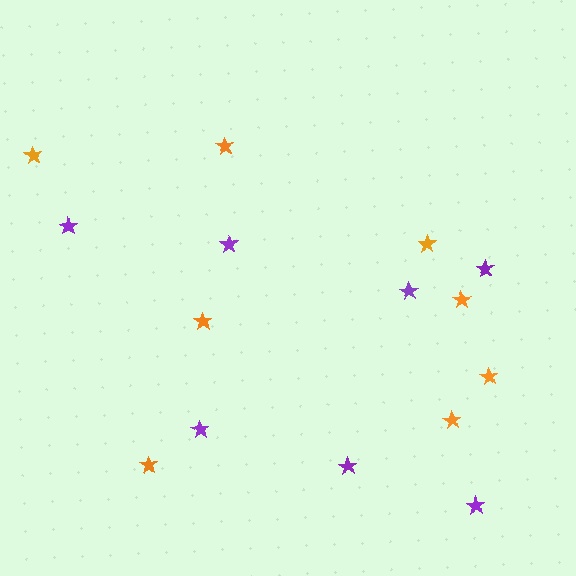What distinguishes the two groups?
There are 2 groups: one group of orange stars (8) and one group of purple stars (7).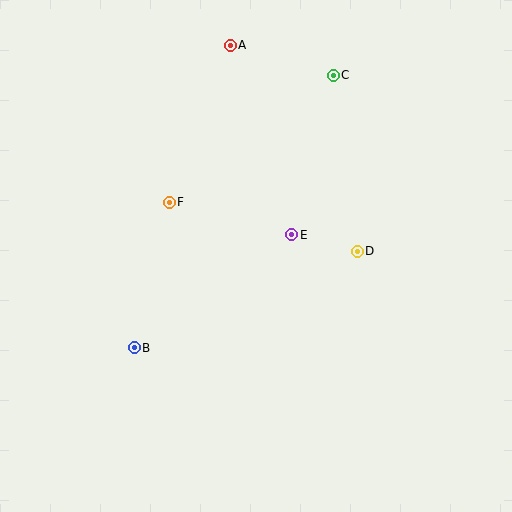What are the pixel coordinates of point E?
Point E is at (292, 235).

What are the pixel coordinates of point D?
Point D is at (357, 251).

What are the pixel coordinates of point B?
Point B is at (134, 348).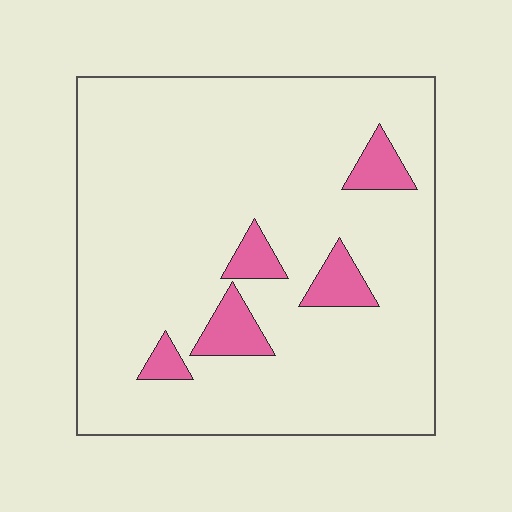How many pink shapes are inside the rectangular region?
5.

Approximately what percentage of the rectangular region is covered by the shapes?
Approximately 10%.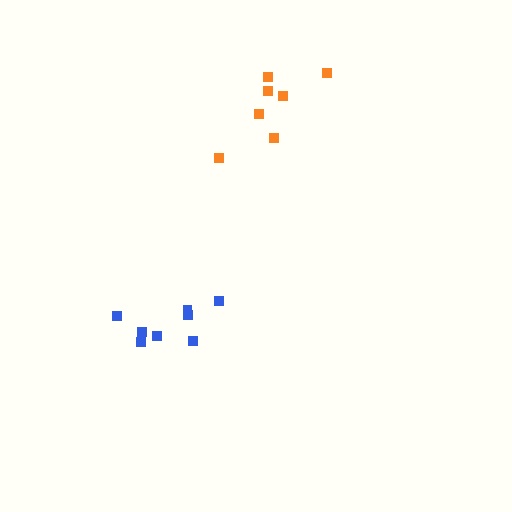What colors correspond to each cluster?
The clusters are colored: blue, orange.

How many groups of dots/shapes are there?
There are 2 groups.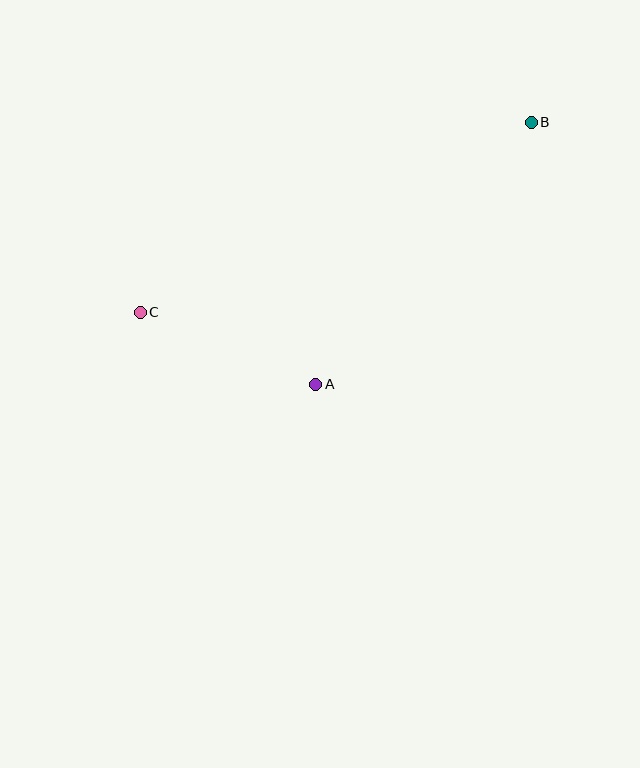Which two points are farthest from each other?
Points B and C are farthest from each other.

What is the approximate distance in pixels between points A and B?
The distance between A and B is approximately 339 pixels.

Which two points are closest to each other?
Points A and C are closest to each other.